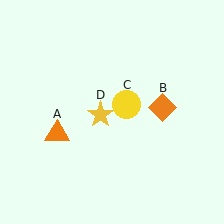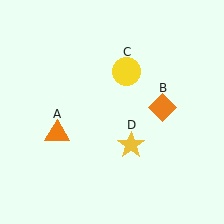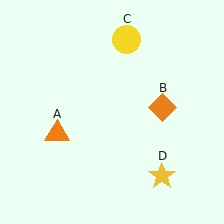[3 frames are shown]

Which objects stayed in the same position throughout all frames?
Orange triangle (object A) and orange diamond (object B) remained stationary.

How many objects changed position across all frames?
2 objects changed position: yellow circle (object C), yellow star (object D).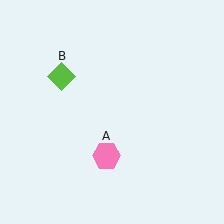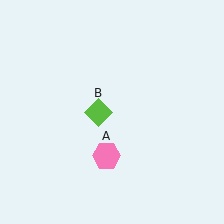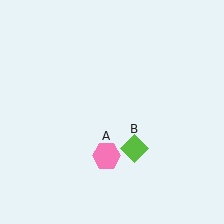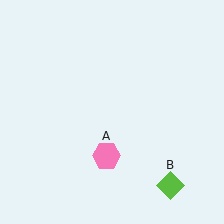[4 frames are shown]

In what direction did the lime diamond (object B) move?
The lime diamond (object B) moved down and to the right.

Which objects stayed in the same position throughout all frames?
Pink hexagon (object A) remained stationary.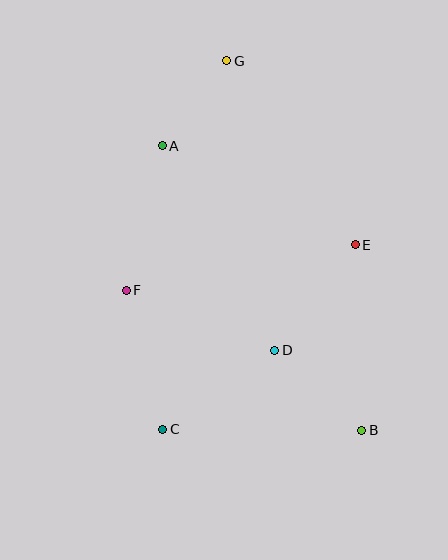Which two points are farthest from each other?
Points B and G are farthest from each other.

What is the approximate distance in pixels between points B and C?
The distance between B and C is approximately 199 pixels.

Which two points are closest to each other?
Points A and G are closest to each other.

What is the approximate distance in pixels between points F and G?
The distance between F and G is approximately 250 pixels.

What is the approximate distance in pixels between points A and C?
The distance between A and C is approximately 283 pixels.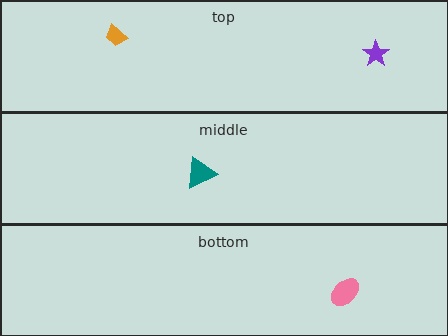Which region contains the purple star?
The top region.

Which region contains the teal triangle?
The middle region.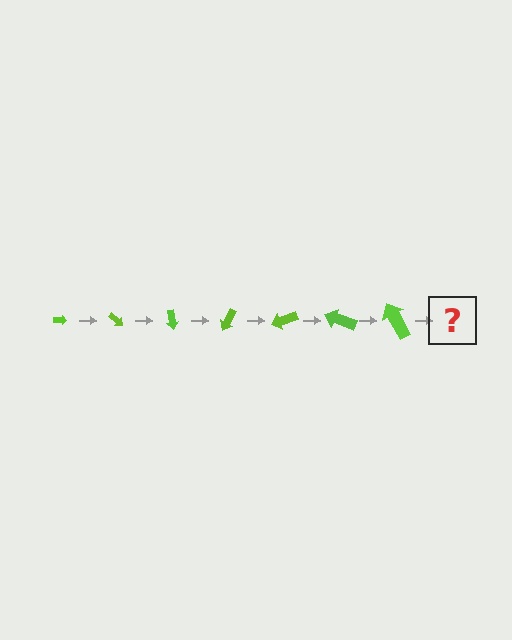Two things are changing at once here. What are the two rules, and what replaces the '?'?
The two rules are that the arrow grows larger each step and it rotates 40 degrees each step. The '?' should be an arrow, larger than the previous one and rotated 280 degrees from the start.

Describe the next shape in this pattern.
It should be an arrow, larger than the previous one and rotated 280 degrees from the start.